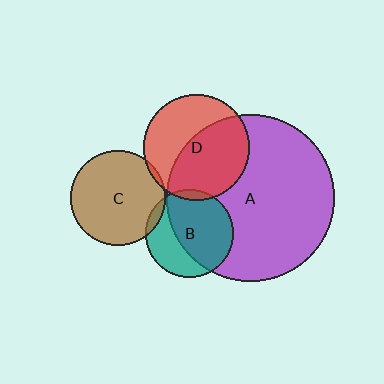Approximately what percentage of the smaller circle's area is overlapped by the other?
Approximately 5%.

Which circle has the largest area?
Circle A (purple).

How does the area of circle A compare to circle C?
Approximately 3.1 times.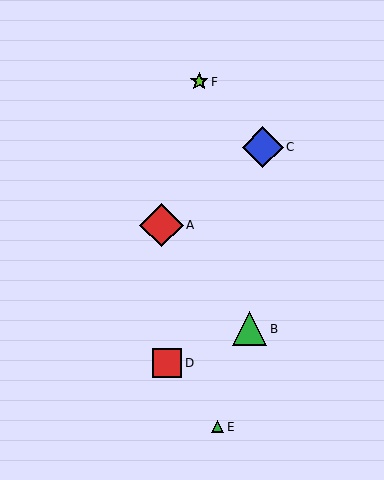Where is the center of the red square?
The center of the red square is at (167, 363).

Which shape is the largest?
The red diamond (labeled A) is the largest.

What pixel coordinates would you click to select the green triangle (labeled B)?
Click at (249, 329) to select the green triangle B.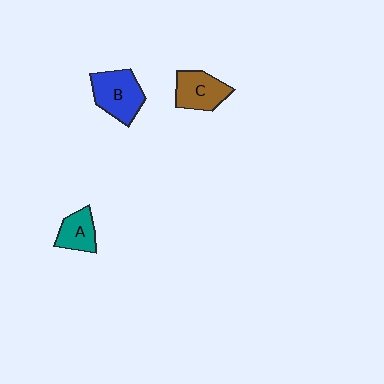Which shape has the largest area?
Shape B (blue).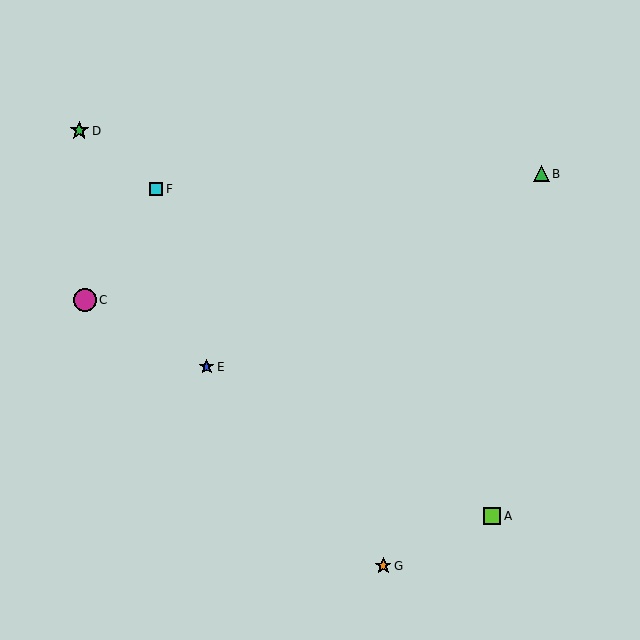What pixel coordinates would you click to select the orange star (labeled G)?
Click at (383, 566) to select the orange star G.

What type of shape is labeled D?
Shape D is a green star.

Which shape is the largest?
The magenta circle (labeled C) is the largest.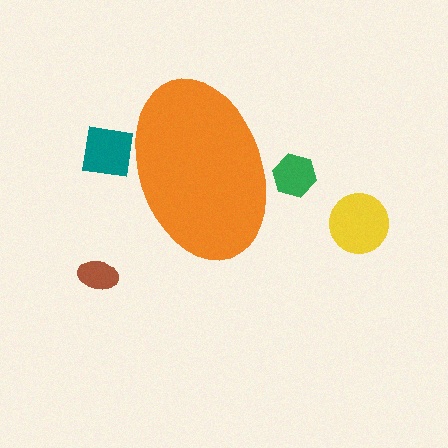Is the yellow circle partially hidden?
No, the yellow circle is fully visible.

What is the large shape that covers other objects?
An orange ellipse.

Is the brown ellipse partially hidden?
No, the brown ellipse is fully visible.